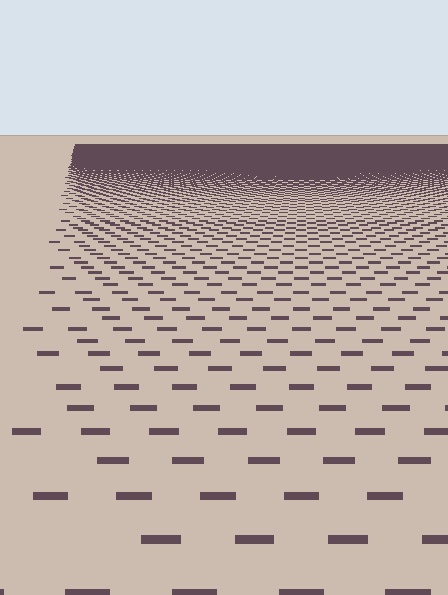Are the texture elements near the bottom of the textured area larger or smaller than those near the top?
Larger. Near the bottom, elements are closer to the viewer and appear at a bigger on-screen size.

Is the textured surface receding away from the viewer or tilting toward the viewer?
The surface is receding away from the viewer. Texture elements get smaller and denser toward the top.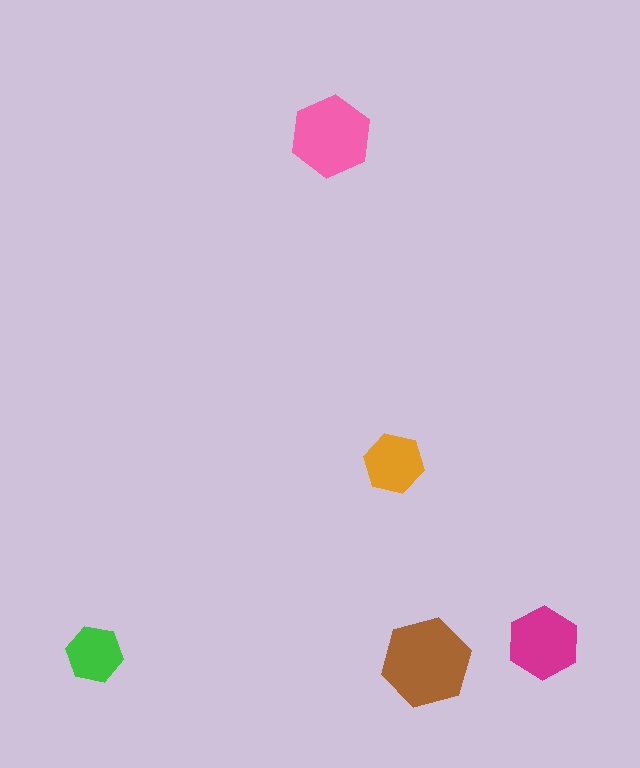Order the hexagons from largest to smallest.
the brown one, the pink one, the magenta one, the orange one, the green one.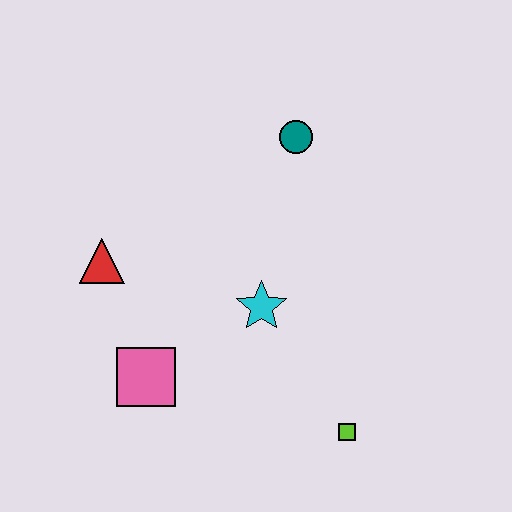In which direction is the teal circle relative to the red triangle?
The teal circle is to the right of the red triangle.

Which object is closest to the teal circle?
The cyan star is closest to the teal circle.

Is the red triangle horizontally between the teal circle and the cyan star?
No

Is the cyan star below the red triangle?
Yes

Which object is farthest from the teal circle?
The lime square is farthest from the teal circle.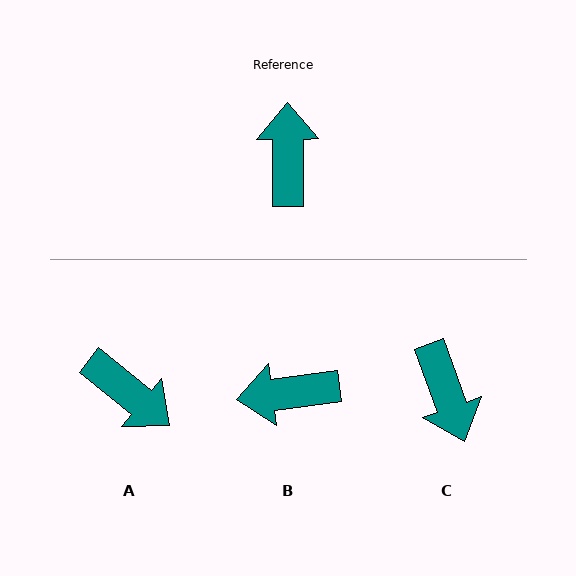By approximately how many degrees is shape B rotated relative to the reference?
Approximately 97 degrees counter-clockwise.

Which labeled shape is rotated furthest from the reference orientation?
C, about 161 degrees away.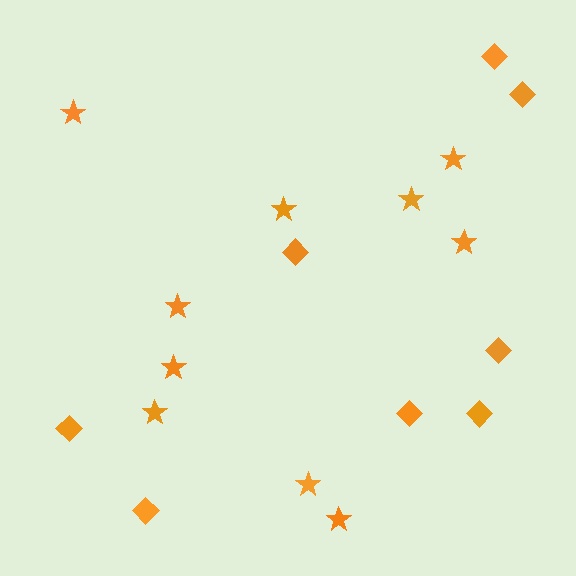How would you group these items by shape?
There are 2 groups: one group of stars (10) and one group of diamonds (8).